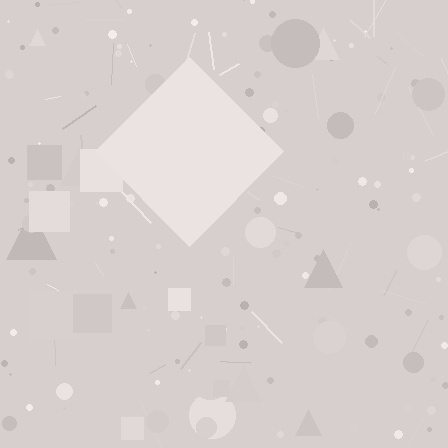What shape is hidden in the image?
A diamond is hidden in the image.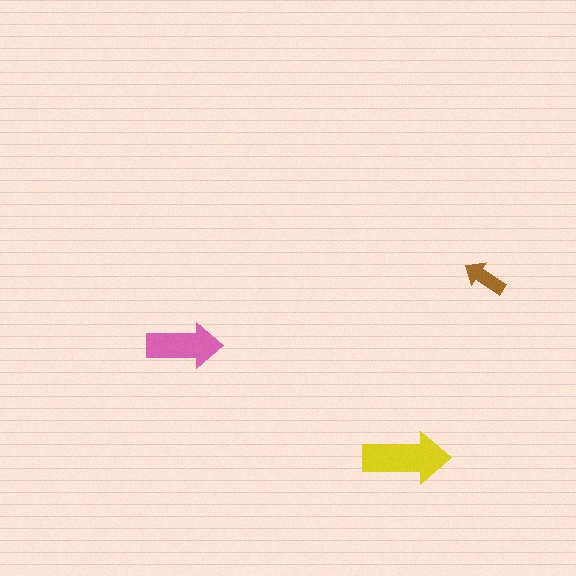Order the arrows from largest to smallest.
the yellow one, the pink one, the brown one.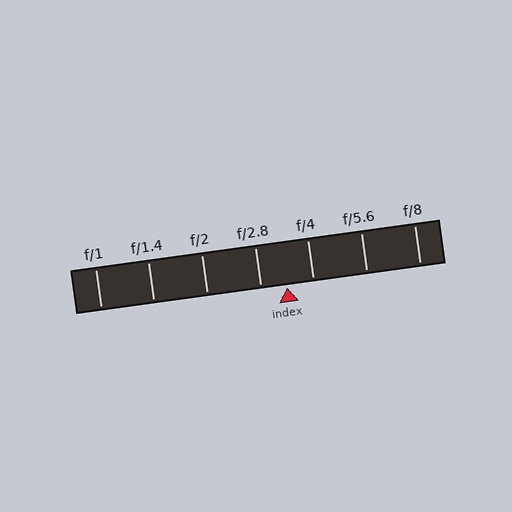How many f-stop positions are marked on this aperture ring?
There are 7 f-stop positions marked.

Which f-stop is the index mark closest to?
The index mark is closest to f/2.8.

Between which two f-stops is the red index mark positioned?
The index mark is between f/2.8 and f/4.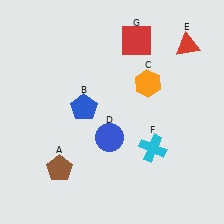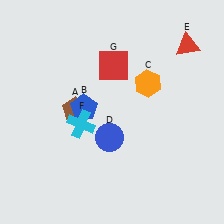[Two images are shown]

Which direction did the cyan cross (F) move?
The cyan cross (F) moved left.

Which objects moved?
The objects that moved are: the brown pentagon (A), the cyan cross (F), the red square (G).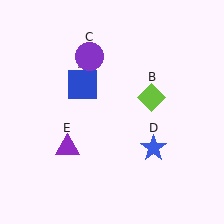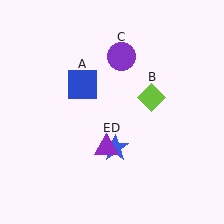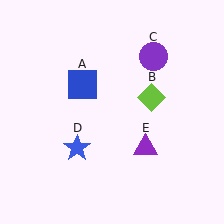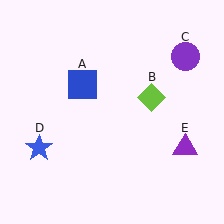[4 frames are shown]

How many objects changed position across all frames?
3 objects changed position: purple circle (object C), blue star (object D), purple triangle (object E).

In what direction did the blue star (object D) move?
The blue star (object D) moved left.